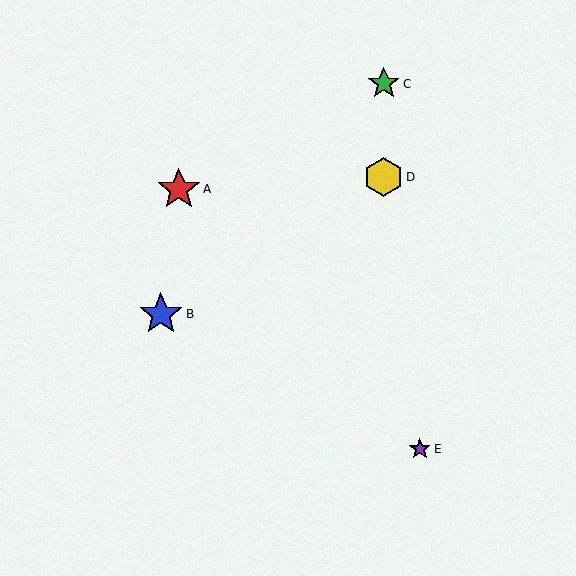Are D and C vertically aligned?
Yes, both are at x≈384.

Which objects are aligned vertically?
Objects C, D are aligned vertically.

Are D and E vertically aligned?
No, D is at x≈384 and E is at x≈420.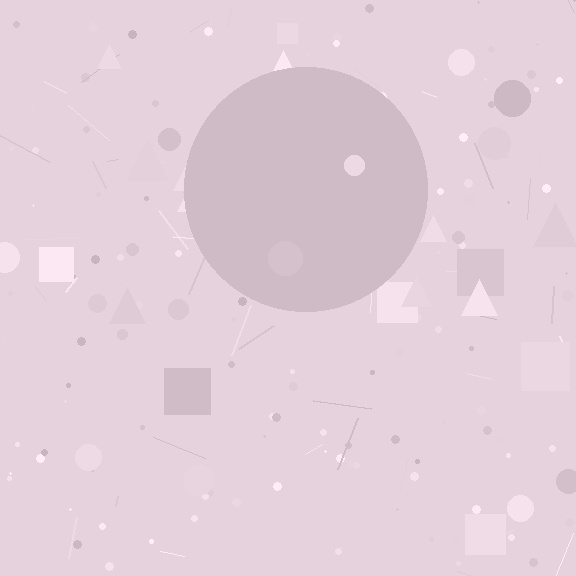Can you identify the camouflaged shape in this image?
The camouflaged shape is a circle.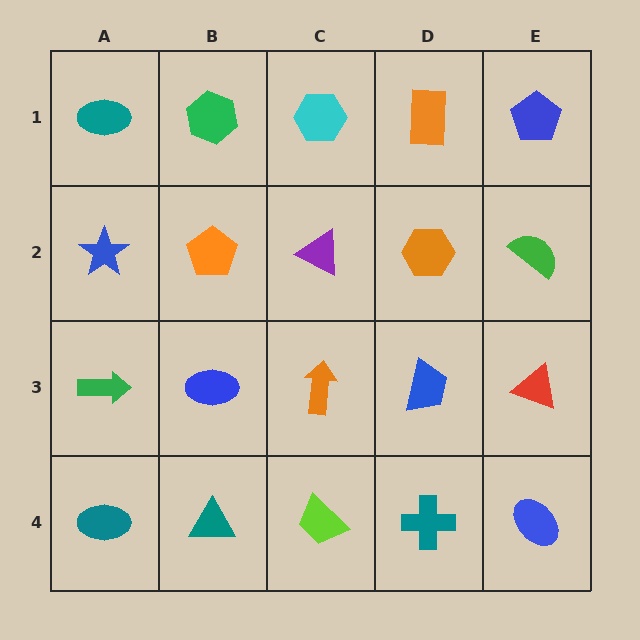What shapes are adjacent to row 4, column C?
An orange arrow (row 3, column C), a teal triangle (row 4, column B), a teal cross (row 4, column D).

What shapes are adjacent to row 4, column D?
A blue trapezoid (row 3, column D), a lime trapezoid (row 4, column C), a blue ellipse (row 4, column E).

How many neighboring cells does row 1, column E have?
2.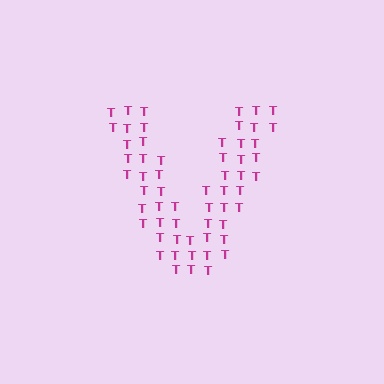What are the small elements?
The small elements are letter T's.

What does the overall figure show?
The overall figure shows the letter V.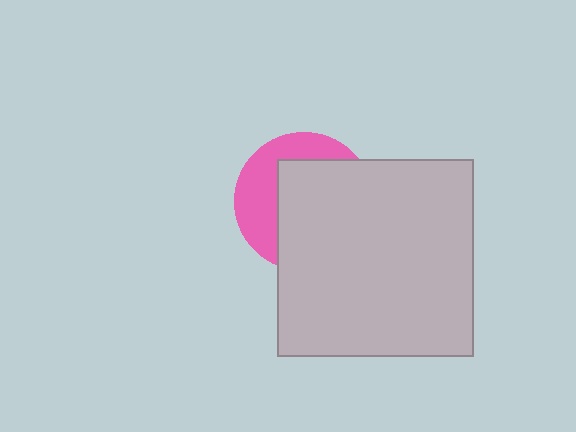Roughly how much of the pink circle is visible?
A small part of it is visible (roughly 38%).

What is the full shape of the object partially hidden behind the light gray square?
The partially hidden object is a pink circle.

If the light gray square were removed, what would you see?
You would see the complete pink circle.